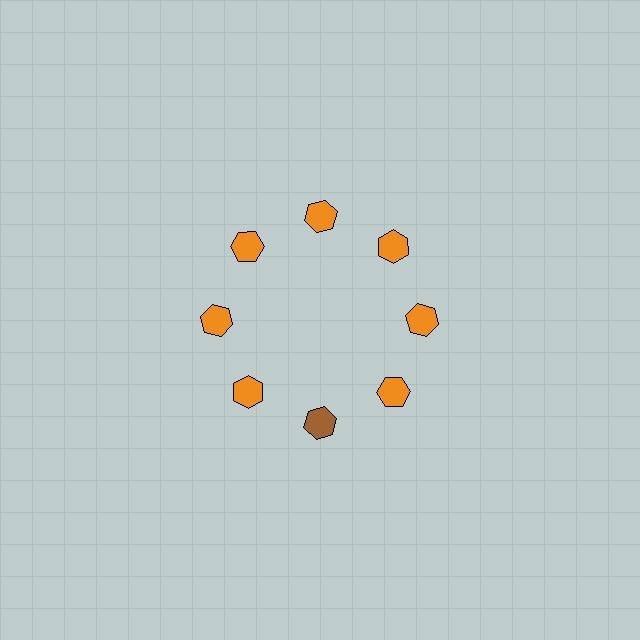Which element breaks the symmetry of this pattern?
The brown hexagon at roughly the 6 o'clock position breaks the symmetry. All other shapes are orange hexagons.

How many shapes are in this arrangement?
There are 8 shapes arranged in a ring pattern.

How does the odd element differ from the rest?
It has a different color: brown instead of orange.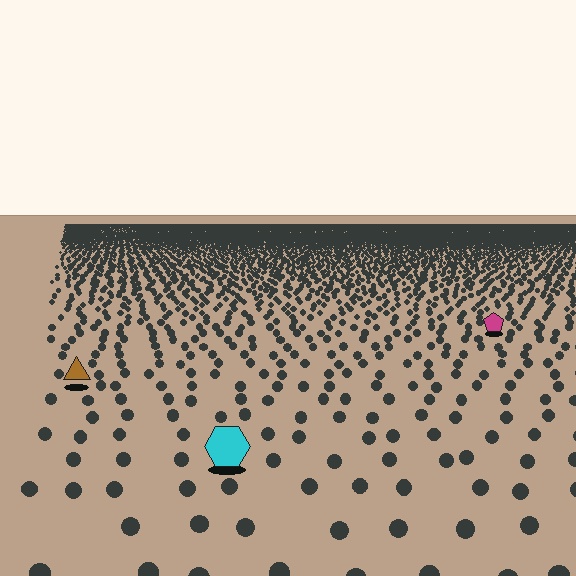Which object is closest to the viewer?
The cyan hexagon is closest. The texture marks near it are larger and more spread out.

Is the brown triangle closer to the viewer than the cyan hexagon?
No. The cyan hexagon is closer — you can tell from the texture gradient: the ground texture is coarser near it.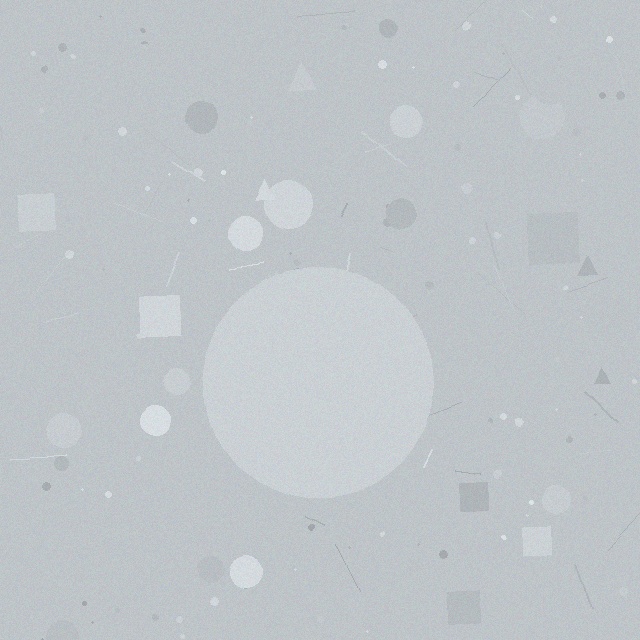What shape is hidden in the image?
A circle is hidden in the image.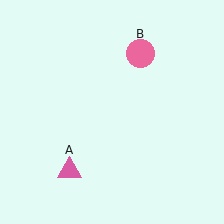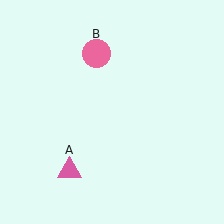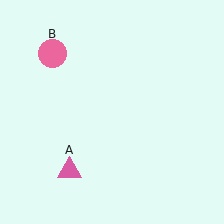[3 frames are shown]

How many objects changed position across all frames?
1 object changed position: pink circle (object B).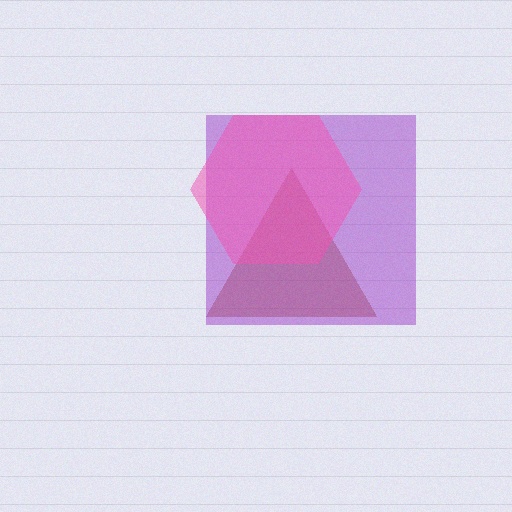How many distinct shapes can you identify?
There are 3 distinct shapes: a brown triangle, a purple square, a pink hexagon.